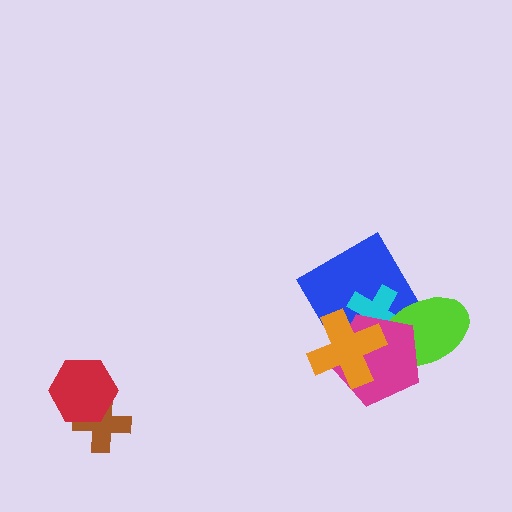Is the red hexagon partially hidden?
No, no other shape covers it.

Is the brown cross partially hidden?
Yes, it is partially covered by another shape.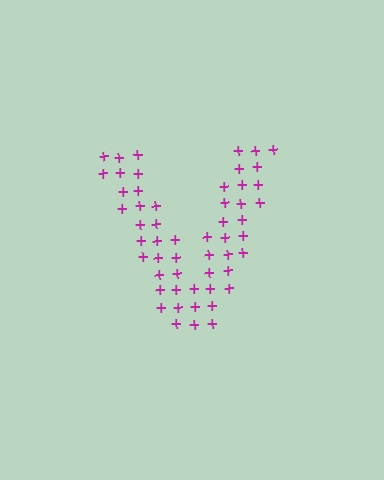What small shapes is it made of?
It is made of small plus signs.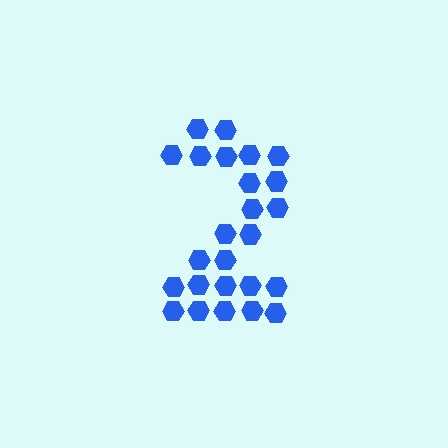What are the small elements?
The small elements are hexagons.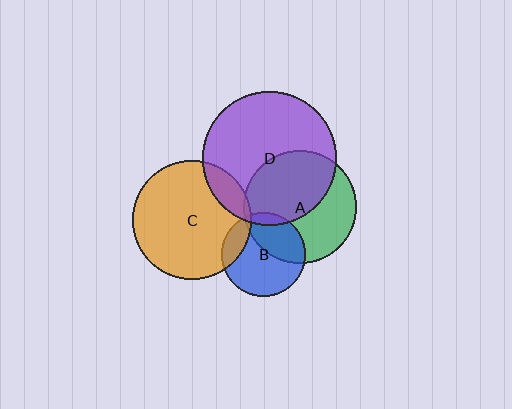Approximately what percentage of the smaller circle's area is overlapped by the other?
Approximately 5%.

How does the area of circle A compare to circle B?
Approximately 1.8 times.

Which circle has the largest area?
Circle D (purple).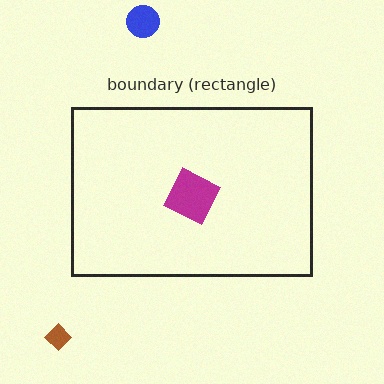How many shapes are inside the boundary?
1 inside, 2 outside.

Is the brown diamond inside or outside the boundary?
Outside.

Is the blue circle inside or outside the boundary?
Outside.